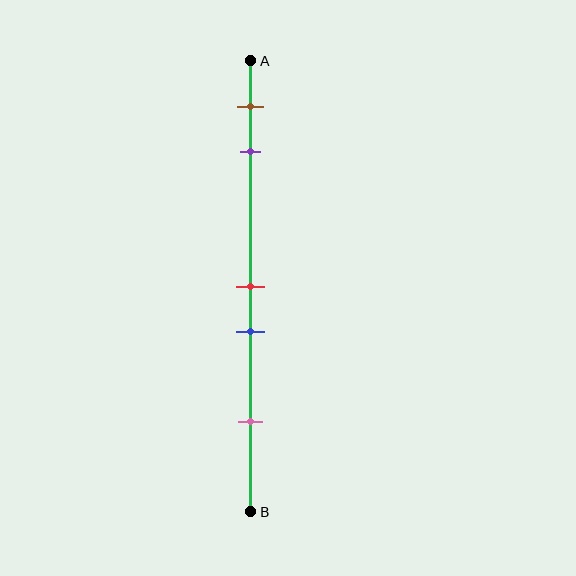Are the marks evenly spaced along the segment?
No, the marks are not evenly spaced.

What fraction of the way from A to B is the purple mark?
The purple mark is approximately 20% (0.2) of the way from A to B.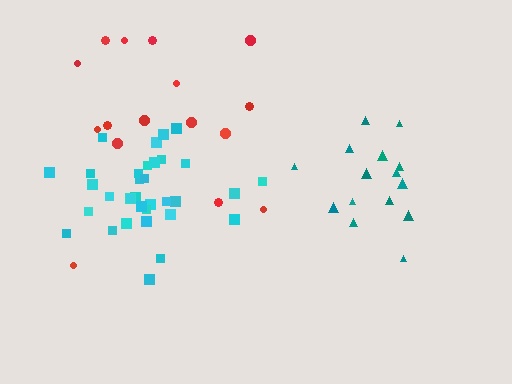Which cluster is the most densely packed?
Cyan.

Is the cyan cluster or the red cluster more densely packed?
Cyan.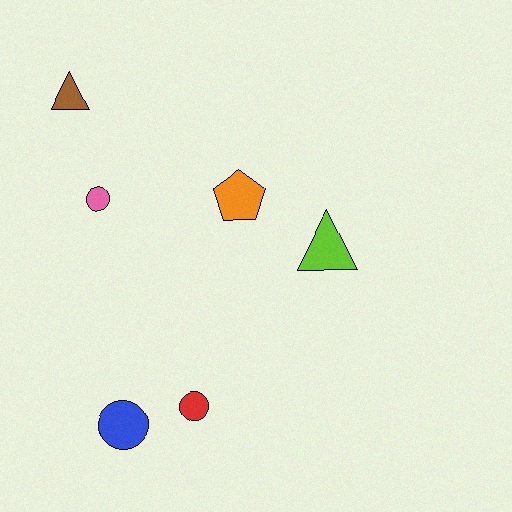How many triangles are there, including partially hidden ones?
There are 2 triangles.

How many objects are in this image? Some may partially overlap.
There are 6 objects.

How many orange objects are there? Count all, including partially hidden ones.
There is 1 orange object.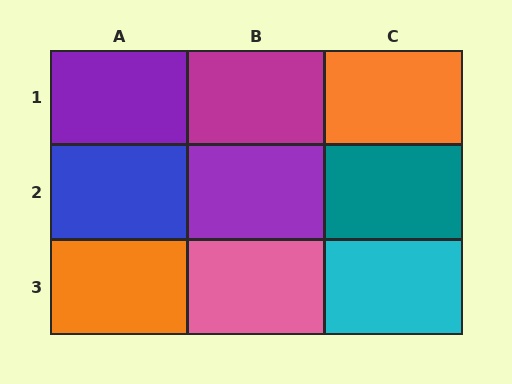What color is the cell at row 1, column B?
Magenta.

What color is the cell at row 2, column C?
Teal.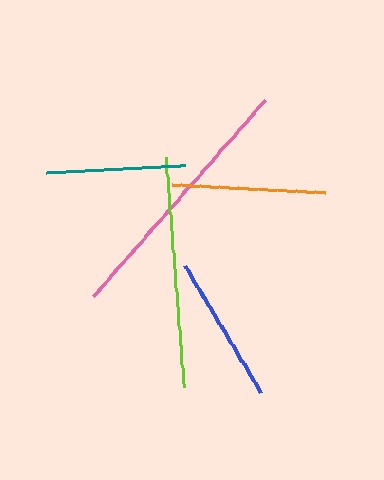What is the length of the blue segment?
The blue segment is approximately 147 pixels long.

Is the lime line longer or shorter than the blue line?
The lime line is longer than the blue line.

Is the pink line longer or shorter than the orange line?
The pink line is longer than the orange line.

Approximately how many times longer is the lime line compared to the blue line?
The lime line is approximately 1.6 times the length of the blue line.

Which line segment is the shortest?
The teal line is the shortest at approximately 139 pixels.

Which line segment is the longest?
The pink line is the longest at approximately 260 pixels.